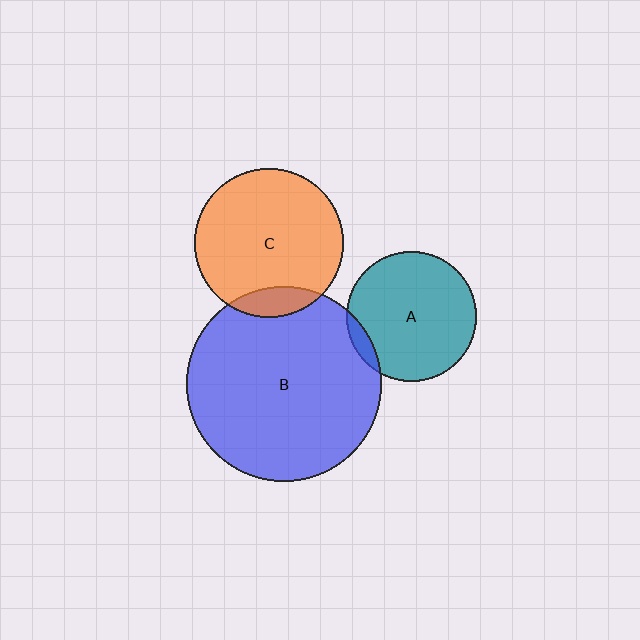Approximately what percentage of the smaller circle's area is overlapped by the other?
Approximately 10%.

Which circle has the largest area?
Circle B (blue).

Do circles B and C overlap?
Yes.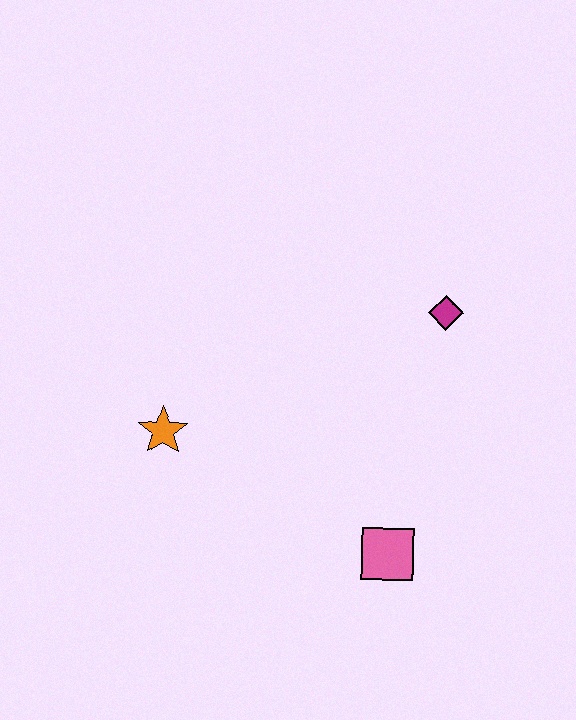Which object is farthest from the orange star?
The magenta diamond is farthest from the orange star.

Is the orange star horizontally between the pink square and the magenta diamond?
No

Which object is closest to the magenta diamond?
The pink square is closest to the magenta diamond.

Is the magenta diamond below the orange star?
No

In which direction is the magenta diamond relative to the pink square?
The magenta diamond is above the pink square.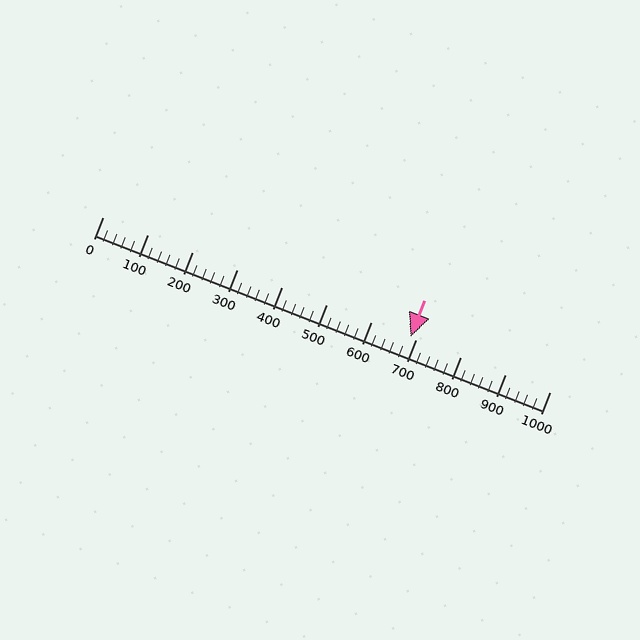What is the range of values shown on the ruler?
The ruler shows values from 0 to 1000.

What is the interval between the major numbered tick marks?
The major tick marks are spaced 100 units apart.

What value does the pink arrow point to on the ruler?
The pink arrow points to approximately 688.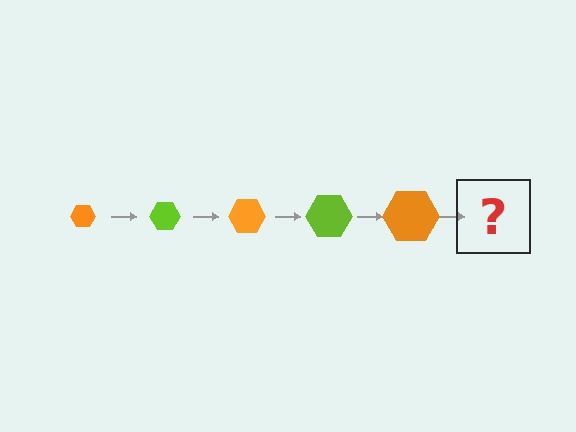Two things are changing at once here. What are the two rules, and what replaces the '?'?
The two rules are that the hexagon grows larger each step and the color cycles through orange and lime. The '?' should be a lime hexagon, larger than the previous one.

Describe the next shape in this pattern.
It should be a lime hexagon, larger than the previous one.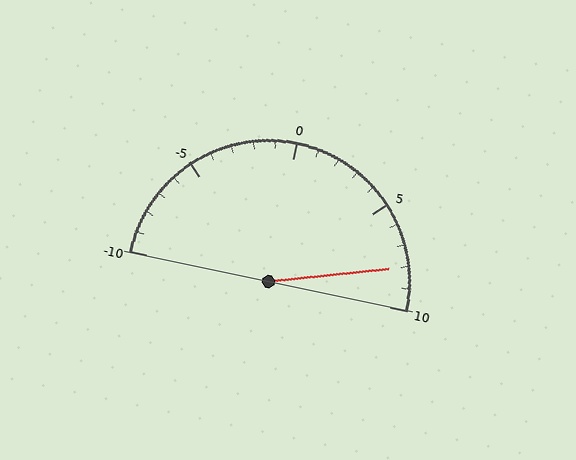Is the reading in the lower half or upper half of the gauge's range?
The reading is in the upper half of the range (-10 to 10).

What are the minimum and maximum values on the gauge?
The gauge ranges from -10 to 10.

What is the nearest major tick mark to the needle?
The nearest major tick mark is 10.